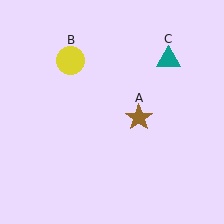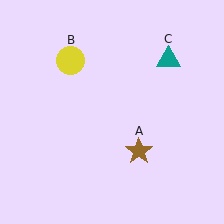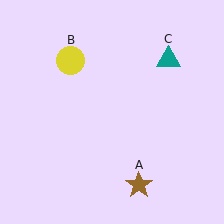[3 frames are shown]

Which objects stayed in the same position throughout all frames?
Yellow circle (object B) and teal triangle (object C) remained stationary.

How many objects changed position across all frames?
1 object changed position: brown star (object A).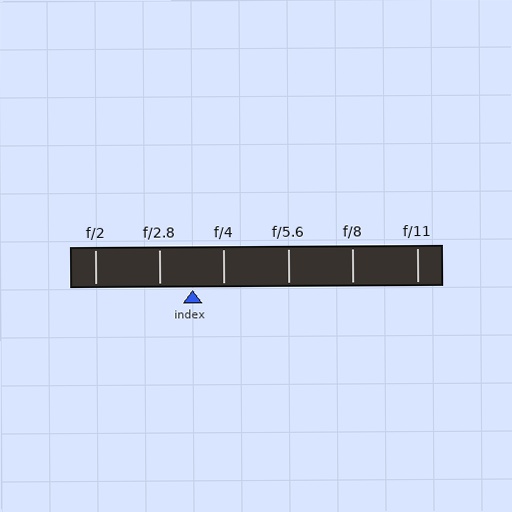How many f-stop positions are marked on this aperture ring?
There are 6 f-stop positions marked.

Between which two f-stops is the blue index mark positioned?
The index mark is between f/2.8 and f/4.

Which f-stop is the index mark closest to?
The index mark is closest to f/4.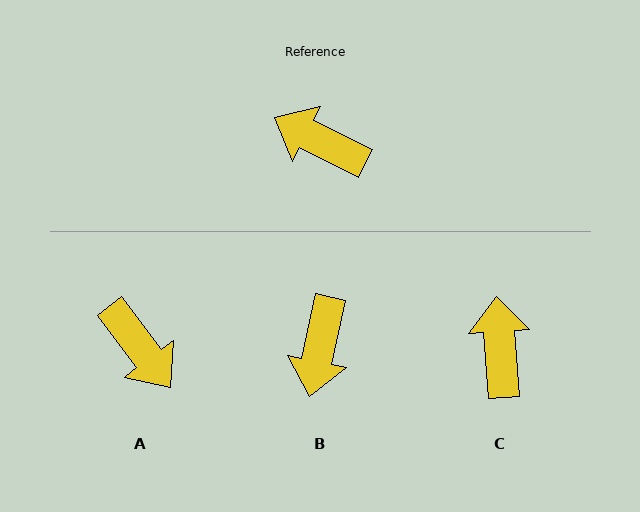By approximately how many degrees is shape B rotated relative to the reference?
Approximately 105 degrees counter-clockwise.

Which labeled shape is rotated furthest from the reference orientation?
A, about 153 degrees away.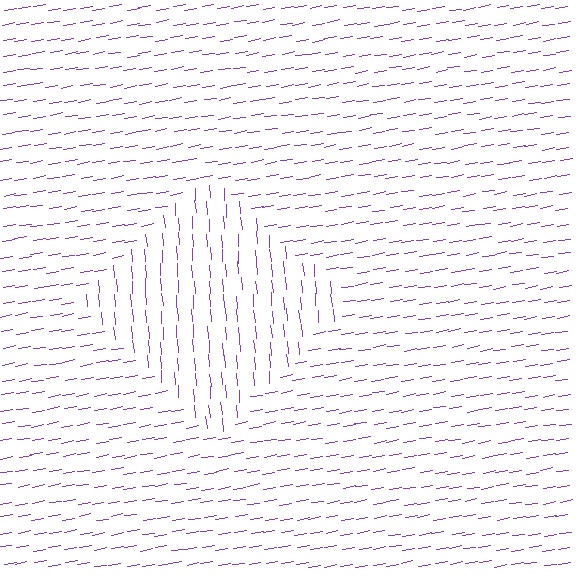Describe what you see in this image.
The image is filled with small purple line segments. A diamond region in the image has lines oriented differently from the surrounding lines, creating a visible texture boundary.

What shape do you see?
I see a diamond.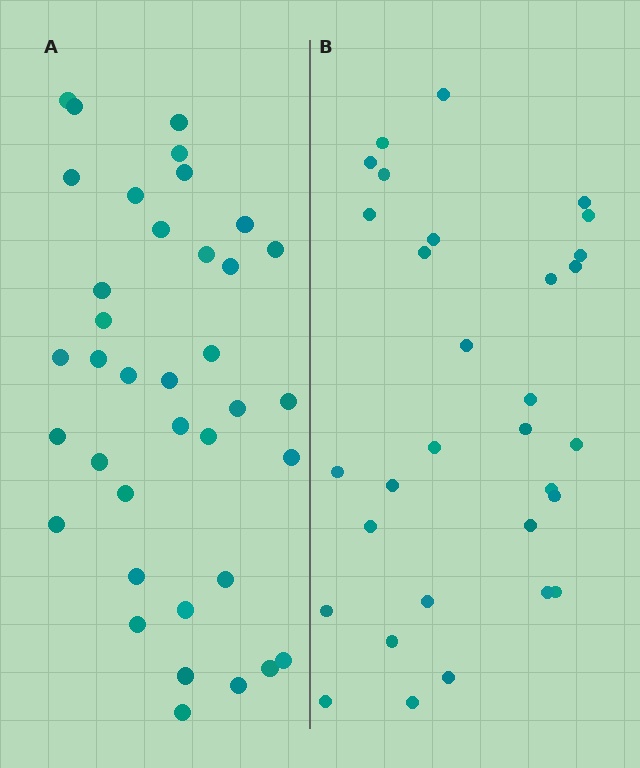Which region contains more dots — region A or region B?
Region A (the left region) has more dots.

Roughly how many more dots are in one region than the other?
Region A has about 6 more dots than region B.